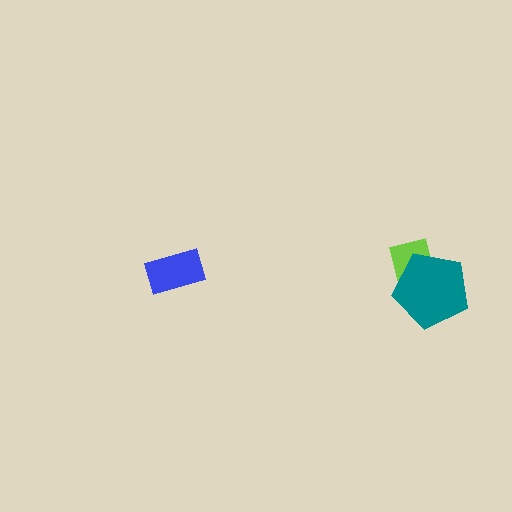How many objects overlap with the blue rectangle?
0 objects overlap with the blue rectangle.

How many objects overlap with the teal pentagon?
1 object overlaps with the teal pentagon.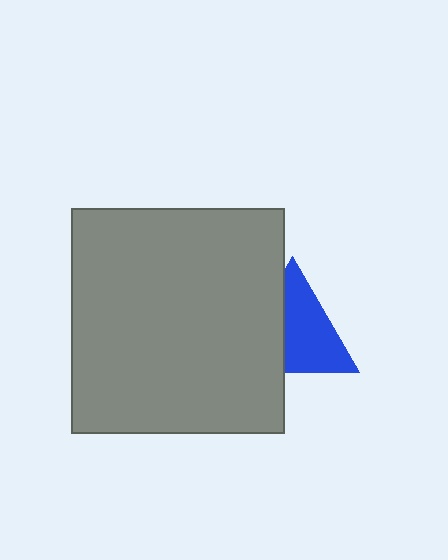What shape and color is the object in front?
The object in front is a gray rectangle.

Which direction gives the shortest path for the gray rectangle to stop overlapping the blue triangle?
Moving left gives the shortest separation.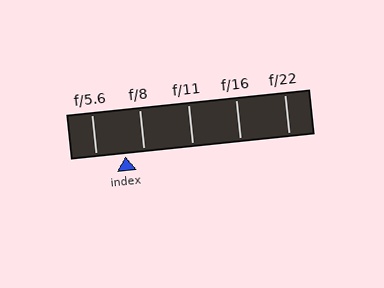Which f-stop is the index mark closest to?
The index mark is closest to f/8.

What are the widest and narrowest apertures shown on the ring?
The widest aperture shown is f/5.6 and the narrowest is f/22.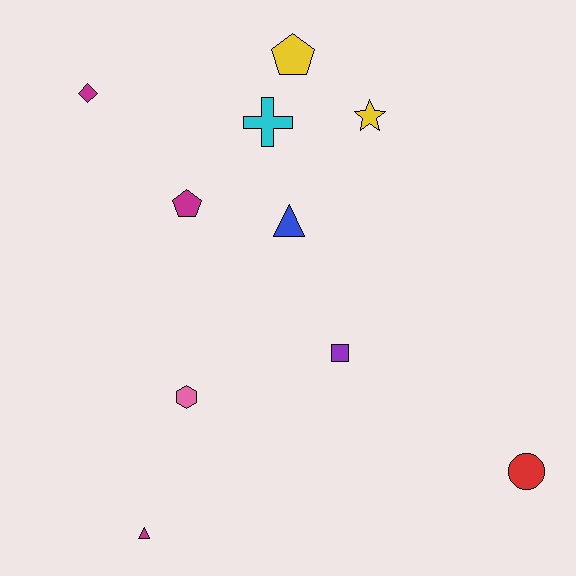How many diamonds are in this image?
There is 1 diamond.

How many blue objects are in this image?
There is 1 blue object.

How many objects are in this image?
There are 10 objects.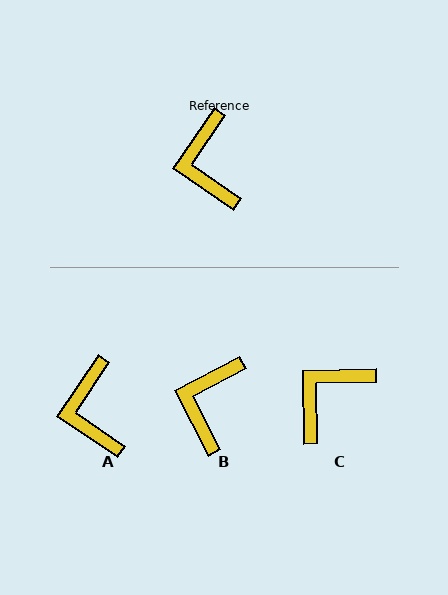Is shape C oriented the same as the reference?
No, it is off by about 54 degrees.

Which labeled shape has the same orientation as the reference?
A.